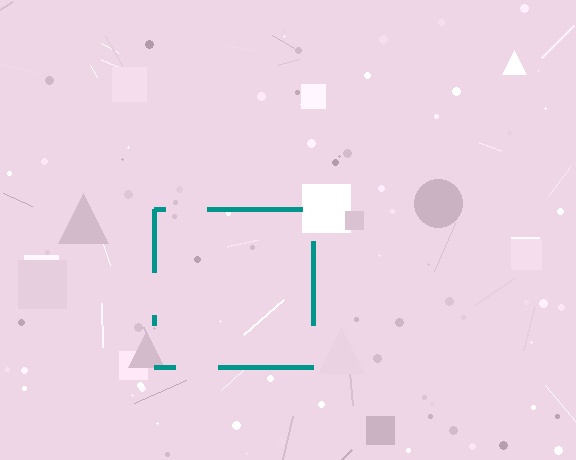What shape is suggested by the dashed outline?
The dashed outline suggests a square.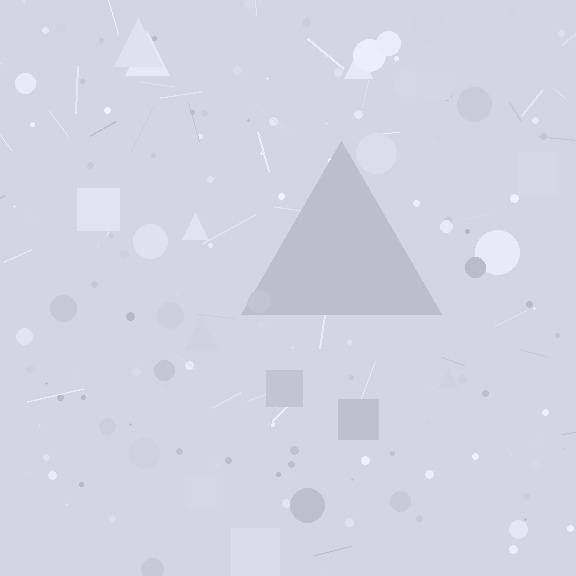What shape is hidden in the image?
A triangle is hidden in the image.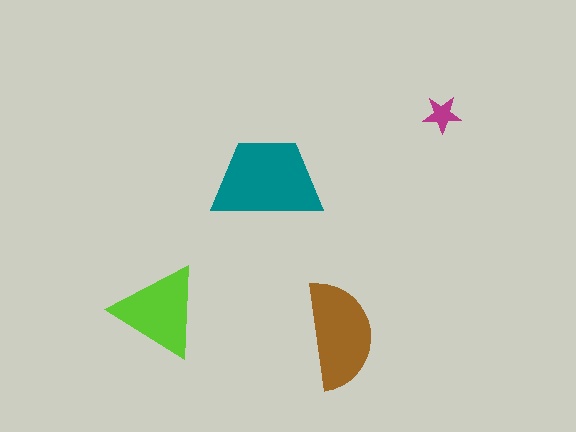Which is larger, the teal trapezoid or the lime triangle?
The teal trapezoid.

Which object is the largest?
The teal trapezoid.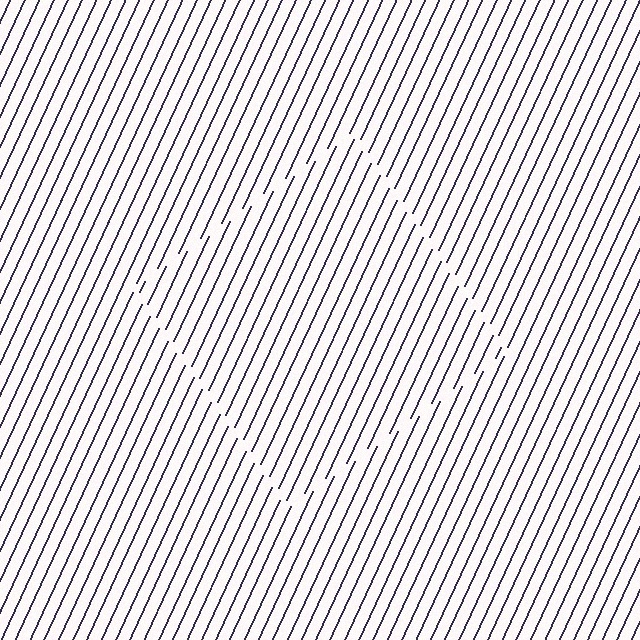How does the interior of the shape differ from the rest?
The interior of the shape contains the same grating, shifted by half a period — the contour is defined by the phase discontinuity where line-ends from the inner and outer gratings abut.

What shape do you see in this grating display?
An illusory square. The interior of the shape contains the same grating, shifted by half a period — the contour is defined by the phase discontinuity where line-ends from the inner and outer gratings abut.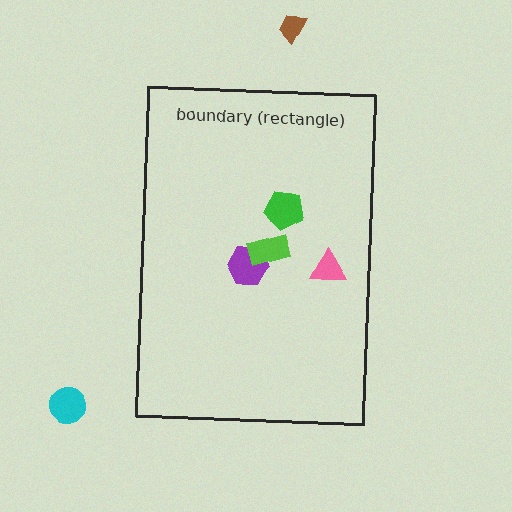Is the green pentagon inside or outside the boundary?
Inside.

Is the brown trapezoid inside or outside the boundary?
Outside.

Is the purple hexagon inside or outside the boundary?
Inside.